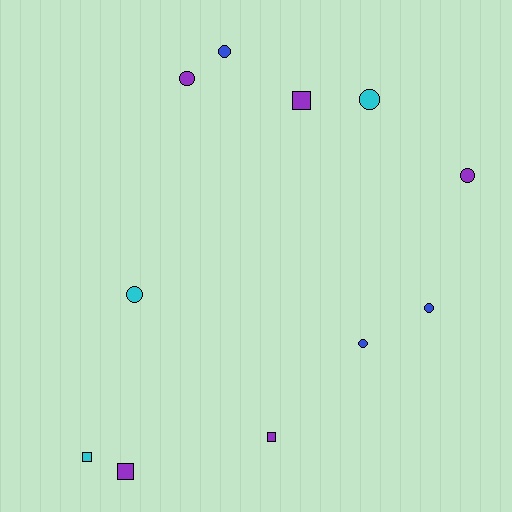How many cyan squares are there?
There is 1 cyan square.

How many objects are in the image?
There are 11 objects.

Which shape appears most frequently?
Circle, with 7 objects.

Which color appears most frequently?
Purple, with 5 objects.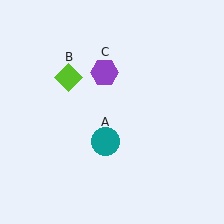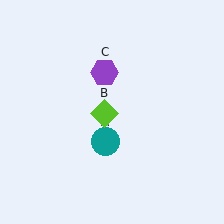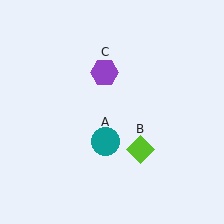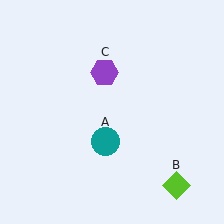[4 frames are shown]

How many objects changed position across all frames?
1 object changed position: lime diamond (object B).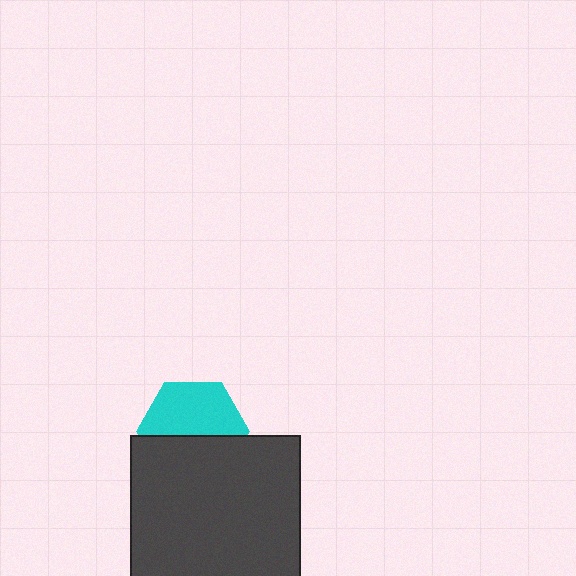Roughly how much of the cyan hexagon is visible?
About half of it is visible (roughly 55%).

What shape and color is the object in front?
The object in front is a dark gray square.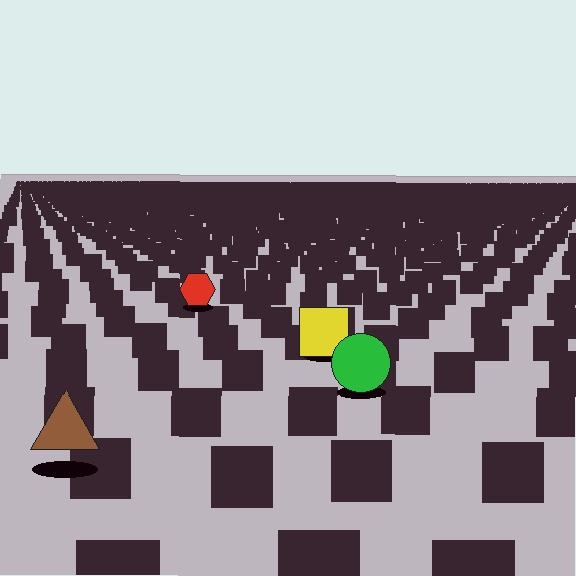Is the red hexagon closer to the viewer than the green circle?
No. The green circle is closer — you can tell from the texture gradient: the ground texture is coarser near it.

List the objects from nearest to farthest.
From nearest to farthest: the brown triangle, the green circle, the yellow square, the red hexagon.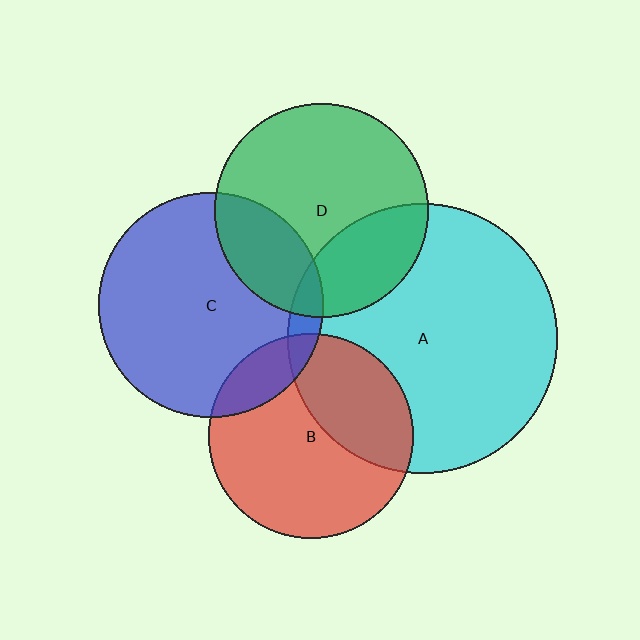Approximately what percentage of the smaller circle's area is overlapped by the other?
Approximately 25%.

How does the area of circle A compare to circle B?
Approximately 1.7 times.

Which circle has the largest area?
Circle A (cyan).